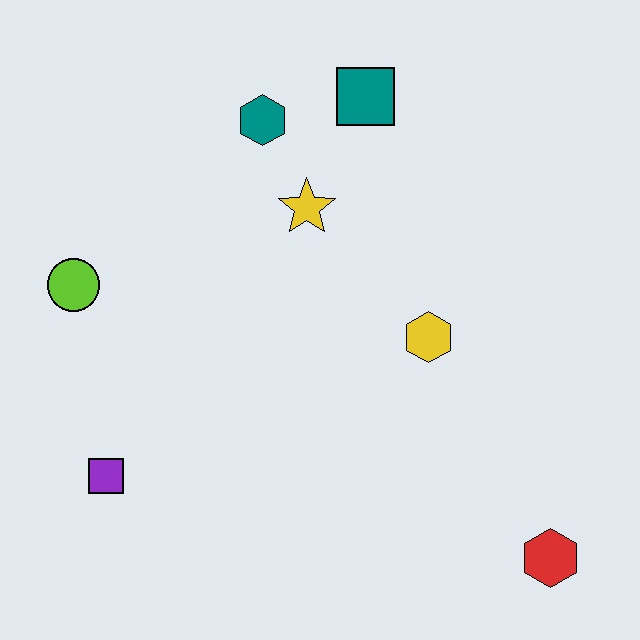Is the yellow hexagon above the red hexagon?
Yes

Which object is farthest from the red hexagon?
The lime circle is farthest from the red hexagon.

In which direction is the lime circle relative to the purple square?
The lime circle is above the purple square.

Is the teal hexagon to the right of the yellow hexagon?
No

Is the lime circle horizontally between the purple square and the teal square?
No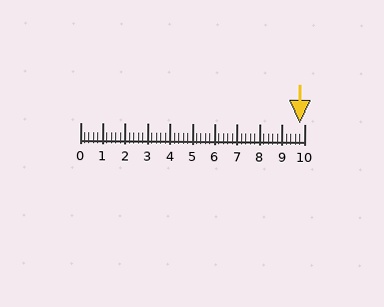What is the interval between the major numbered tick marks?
The major tick marks are spaced 1 units apart.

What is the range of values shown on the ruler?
The ruler shows values from 0 to 10.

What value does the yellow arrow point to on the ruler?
The yellow arrow points to approximately 9.8.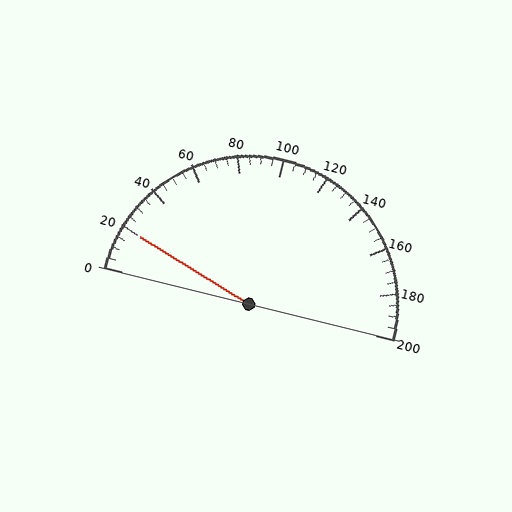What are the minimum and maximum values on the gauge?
The gauge ranges from 0 to 200.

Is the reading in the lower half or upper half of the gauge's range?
The reading is in the lower half of the range (0 to 200).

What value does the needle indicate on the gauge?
The needle indicates approximately 20.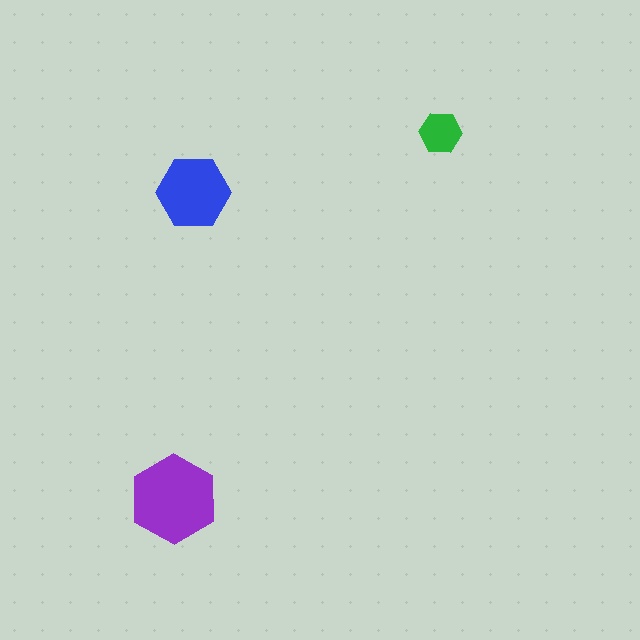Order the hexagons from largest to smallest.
the purple one, the blue one, the green one.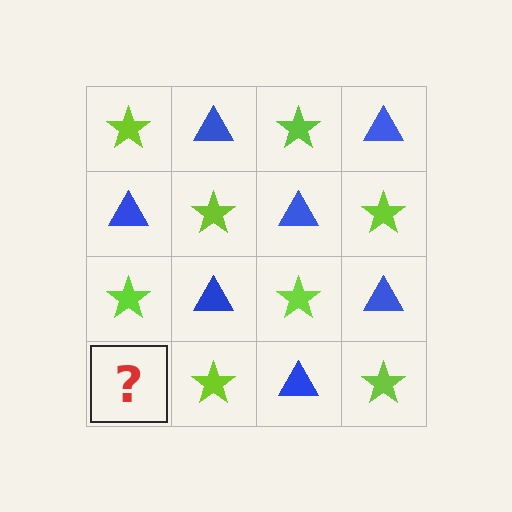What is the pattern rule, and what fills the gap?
The rule is that it alternates lime star and blue triangle in a checkerboard pattern. The gap should be filled with a blue triangle.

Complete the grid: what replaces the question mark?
The question mark should be replaced with a blue triangle.